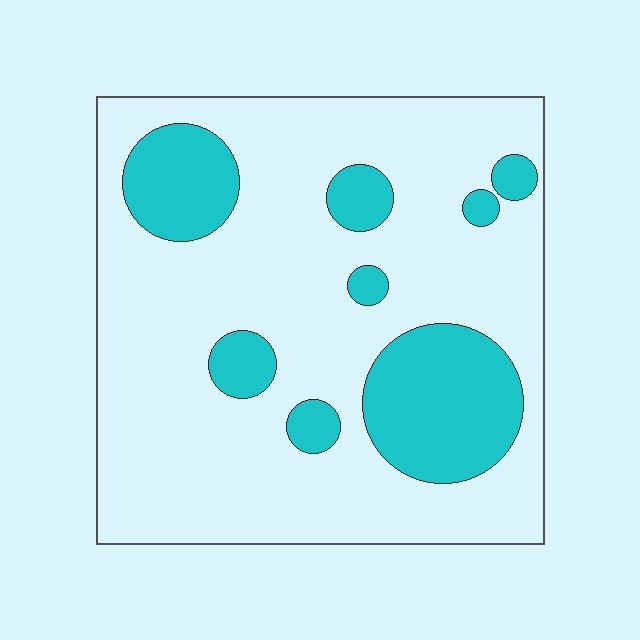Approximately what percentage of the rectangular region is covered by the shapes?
Approximately 25%.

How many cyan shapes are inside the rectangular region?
8.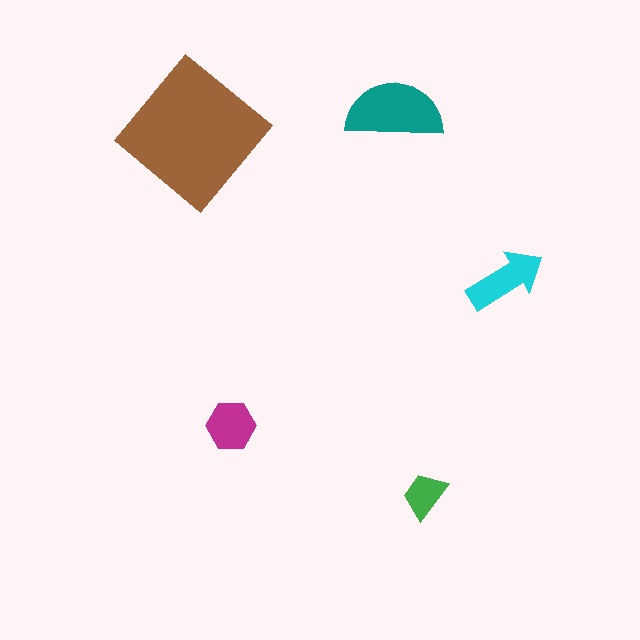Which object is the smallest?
The green trapezoid.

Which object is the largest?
The brown diamond.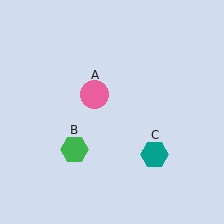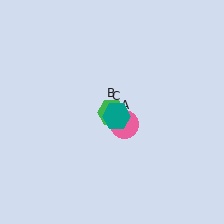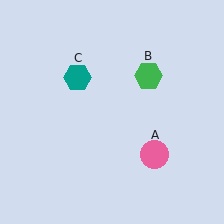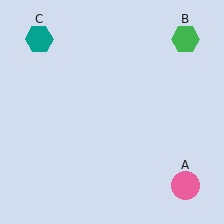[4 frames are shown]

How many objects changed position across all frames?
3 objects changed position: pink circle (object A), green hexagon (object B), teal hexagon (object C).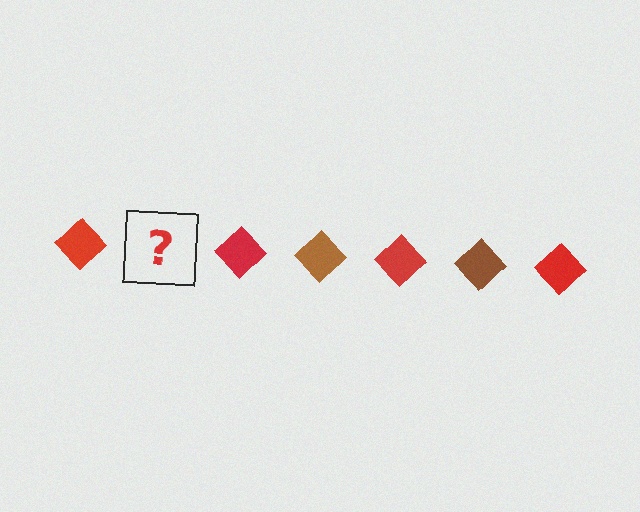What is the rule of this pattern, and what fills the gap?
The rule is that the pattern cycles through red, brown diamonds. The gap should be filled with a brown diamond.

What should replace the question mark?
The question mark should be replaced with a brown diamond.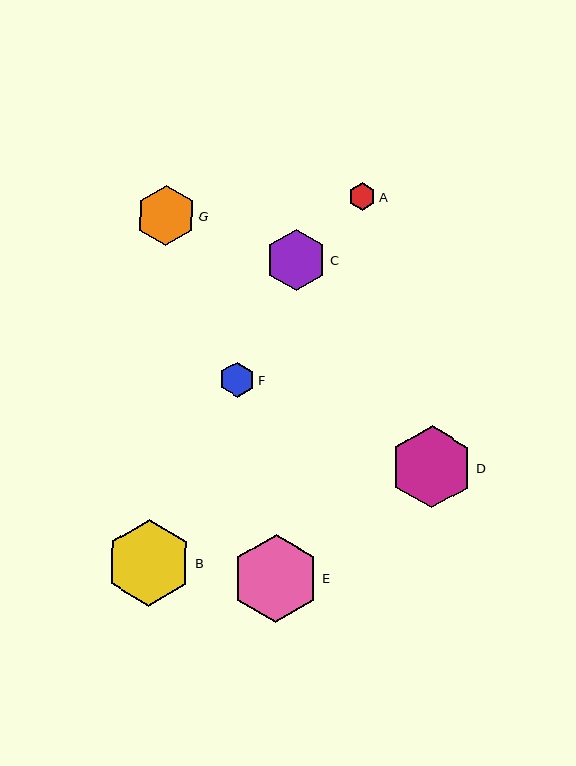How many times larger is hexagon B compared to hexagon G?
Hexagon B is approximately 1.4 times the size of hexagon G.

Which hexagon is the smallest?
Hexagon A is the smallest with a size of approximately 27 pixels.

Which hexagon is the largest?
Hexagon E is the largest with a size of approximately 88 pixels.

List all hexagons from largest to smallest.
From largest to smallest: E, B, D, C, G, F, A.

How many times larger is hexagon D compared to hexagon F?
Hexagon D is approximately 2.4 times the size of hexagon F.